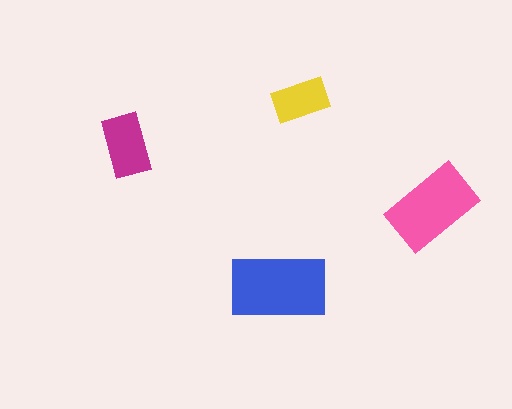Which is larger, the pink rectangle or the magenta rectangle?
The pink one.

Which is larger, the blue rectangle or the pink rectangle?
The blue one.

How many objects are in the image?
There are 4 objects in the image.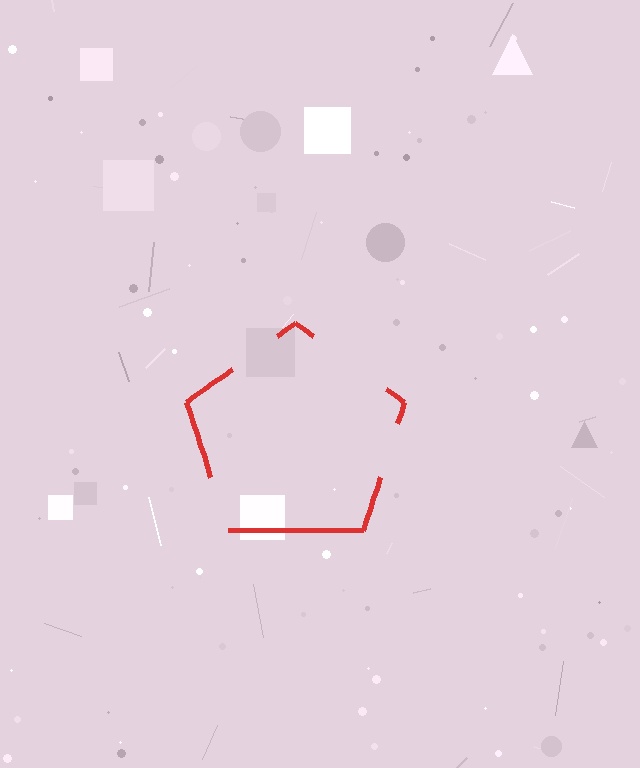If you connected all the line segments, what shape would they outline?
They would outline a pentagon.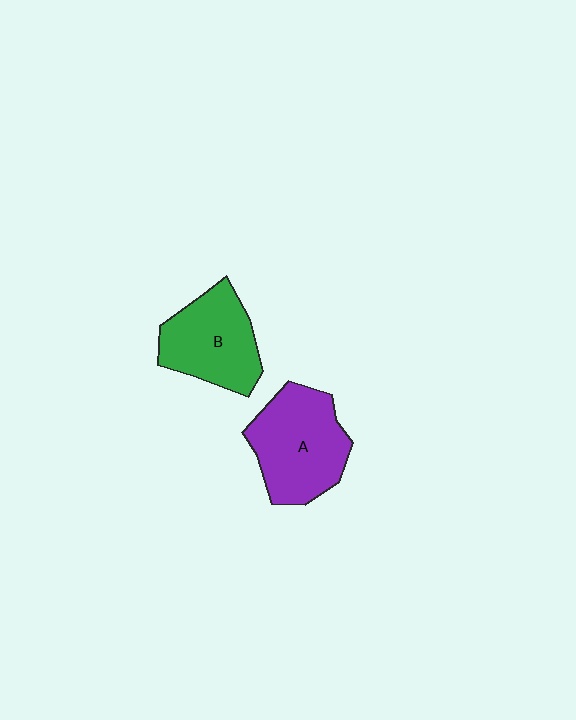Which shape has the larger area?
Shape A (purple).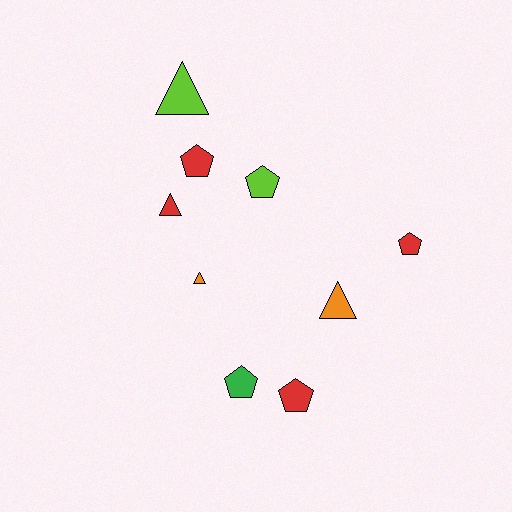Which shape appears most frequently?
Pentagon, with 5 objects.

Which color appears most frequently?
Red, with 4 objects.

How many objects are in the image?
There are 9 objects.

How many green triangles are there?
There are no green triangles.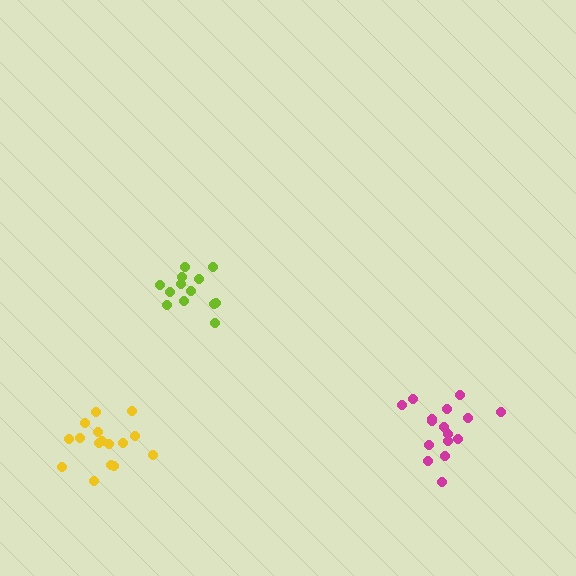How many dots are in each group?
Group 1: 16 dots, Group 2: 13 dots, Group 3: 16 dots (45 total).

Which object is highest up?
The lime cluster is topmost.